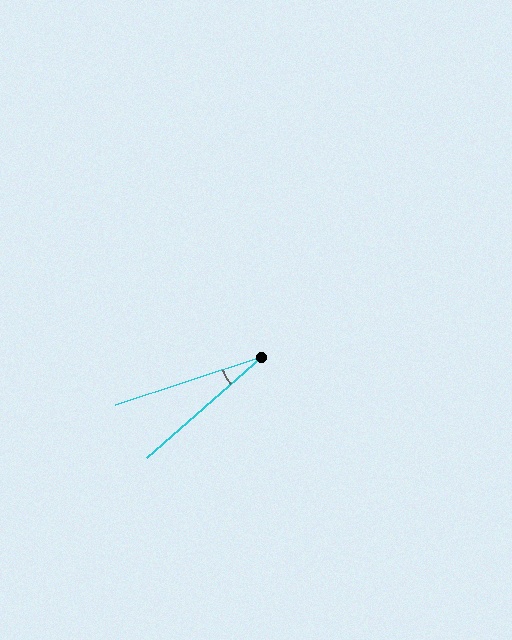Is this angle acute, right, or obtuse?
It is acute.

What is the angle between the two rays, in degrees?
Approximately 23 degrees.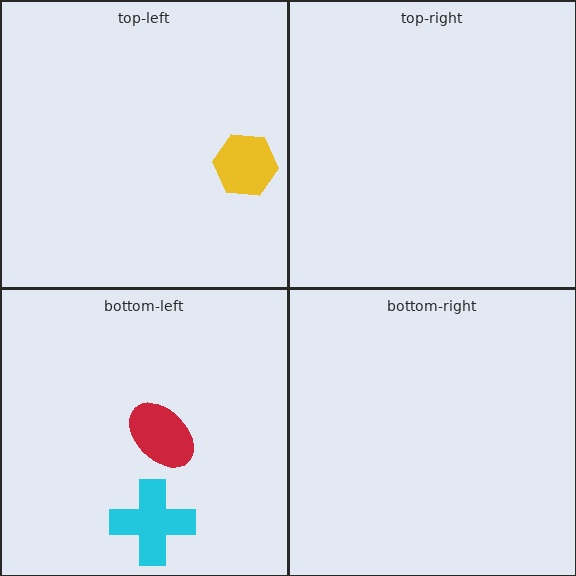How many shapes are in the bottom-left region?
2.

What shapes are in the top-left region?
The yellow hexagon.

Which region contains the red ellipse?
The bottom-left region.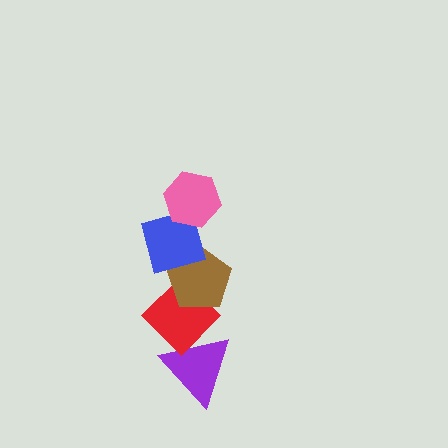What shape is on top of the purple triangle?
The red diamond is on top of the purple triangle.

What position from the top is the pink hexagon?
The pink hexagon is 1st from the top.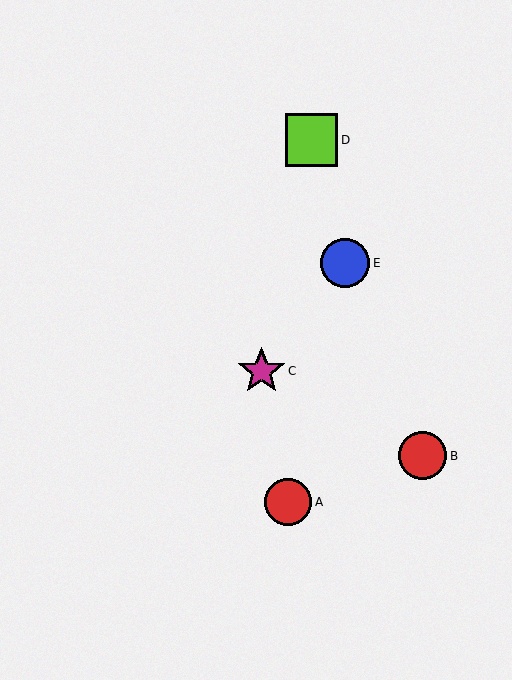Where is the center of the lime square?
The center of the lime square is at (311, 140).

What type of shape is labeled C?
Shape C is a magenta star.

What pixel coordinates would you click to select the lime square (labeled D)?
Click at (311, 140) to select the lime square D.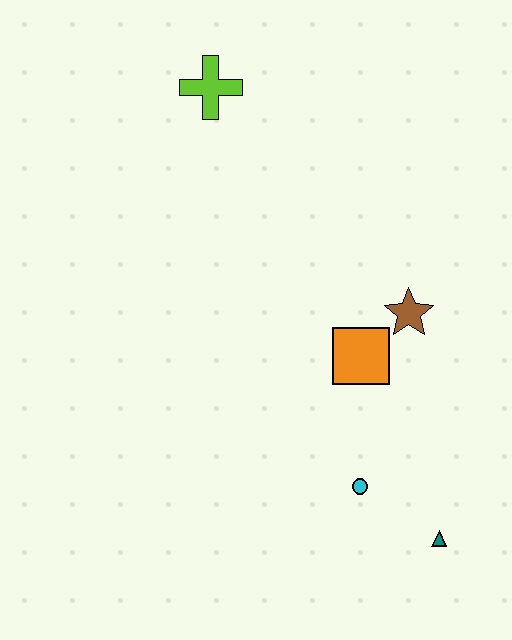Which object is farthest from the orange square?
The lime cross is farthest from the orange square.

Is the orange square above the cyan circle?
Yes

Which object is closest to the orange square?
The brown star is closest to the orange square.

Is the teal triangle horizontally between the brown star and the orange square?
No